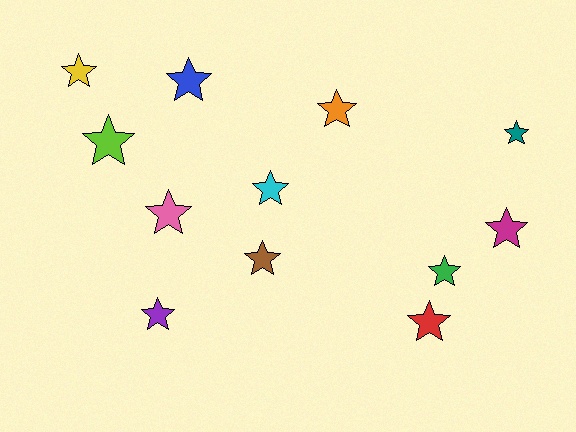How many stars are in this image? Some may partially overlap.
There are 12 stars.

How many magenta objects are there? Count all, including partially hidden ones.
There is 1 magenta object.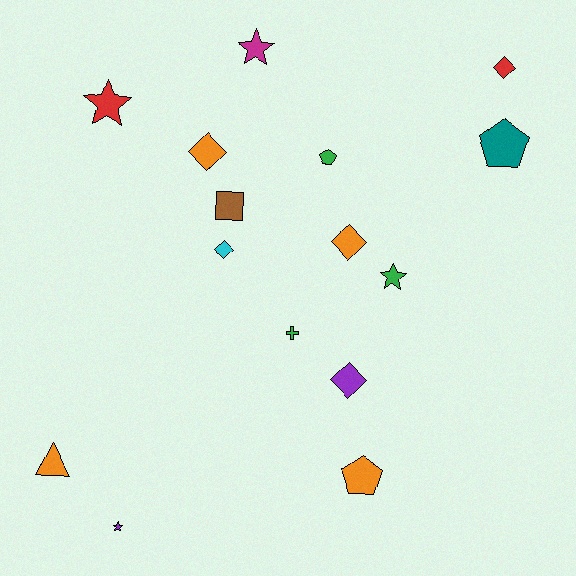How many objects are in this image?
There are 15 objects.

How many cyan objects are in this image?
There is 1 cyan object.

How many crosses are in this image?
There is 1 cross.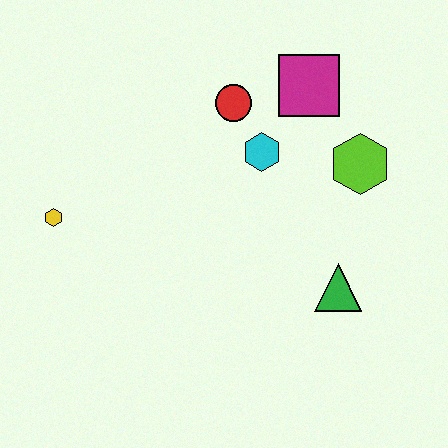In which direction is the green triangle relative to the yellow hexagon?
The green triangle is to the right of the yellow hexagon.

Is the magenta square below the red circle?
No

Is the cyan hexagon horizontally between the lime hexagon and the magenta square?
No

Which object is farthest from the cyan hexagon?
The yellow hexagon is farthest from the cyan hexagon.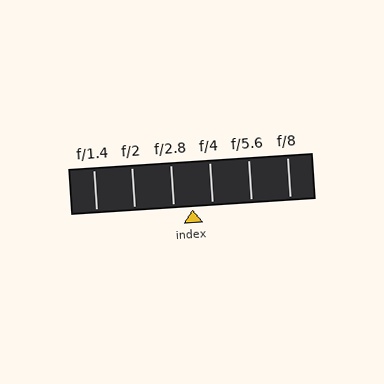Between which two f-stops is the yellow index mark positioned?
The index mark is between f/2.8 and f/4.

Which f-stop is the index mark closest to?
The index mark is closest to f/2.8.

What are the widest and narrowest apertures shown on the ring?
The widest aperture shown is f/1.4 and the narrowest is f/8.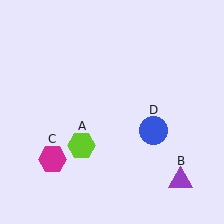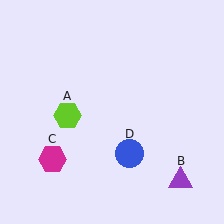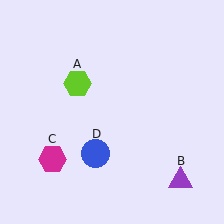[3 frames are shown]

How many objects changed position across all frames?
2 objects changed position: lime hexagon (object A), blue circle (object D).